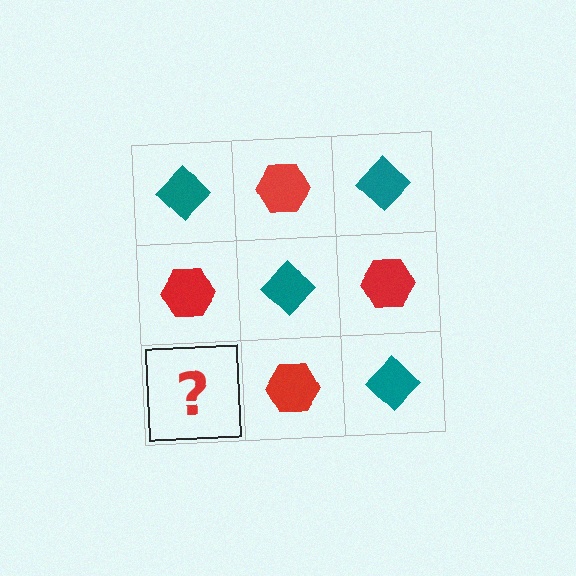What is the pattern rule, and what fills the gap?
The rule is that it alternates teal diamond and red hexagon in a checkerboard pattern. The gap should be filled with a teal diamond.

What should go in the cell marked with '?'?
The missing cell should contain a teal diamond.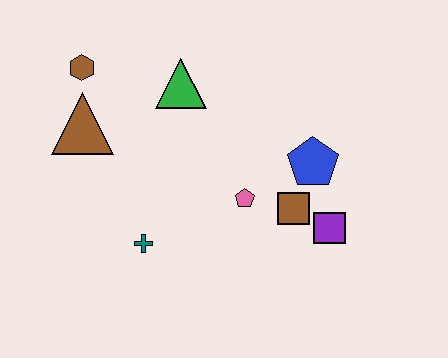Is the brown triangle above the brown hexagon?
No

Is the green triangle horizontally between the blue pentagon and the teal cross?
Yes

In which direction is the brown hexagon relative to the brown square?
The brown hexagon is to the left of the brown square.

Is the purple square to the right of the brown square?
Yes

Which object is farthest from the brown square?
The brown hexagon is farthest from the brown square.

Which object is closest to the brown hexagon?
The brown triangle is closest to the brown hexagon.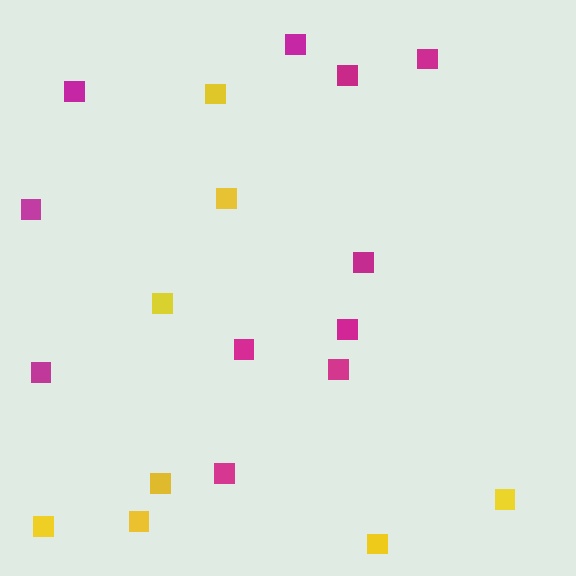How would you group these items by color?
There are 2 groups: one group of magenta squares (11) and one group of yellow squares (8).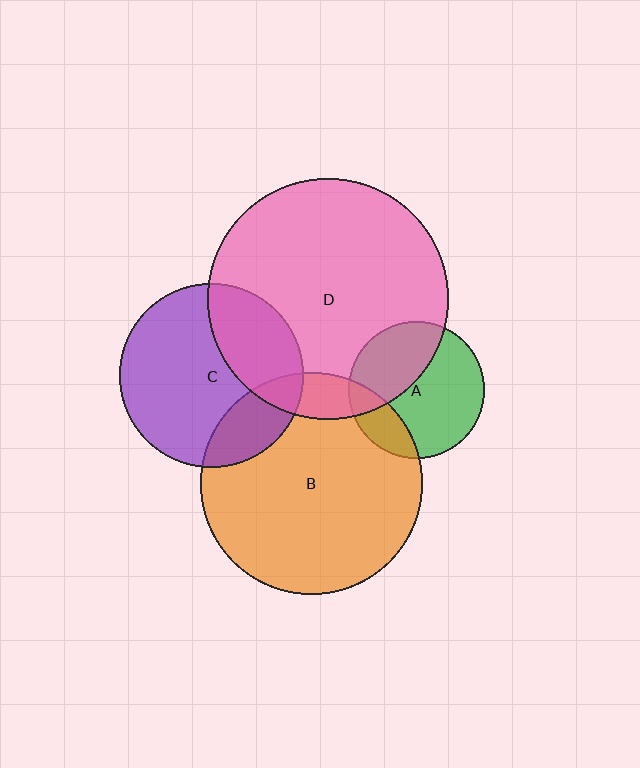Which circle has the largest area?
Circle D (pink).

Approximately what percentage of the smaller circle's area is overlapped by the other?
Approximately 40%.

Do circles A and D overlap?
Yes.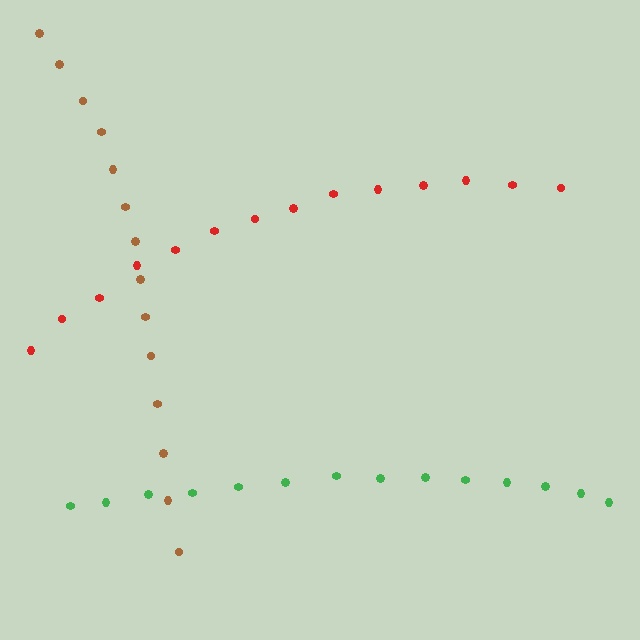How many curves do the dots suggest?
There are 3 distinct paths.